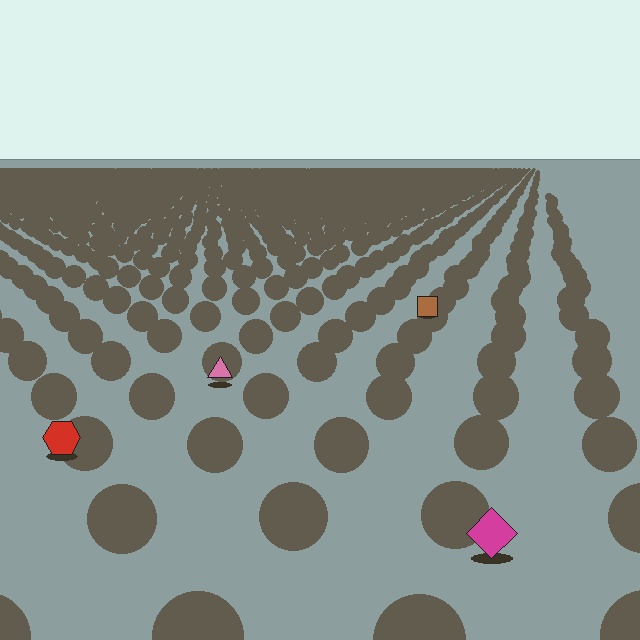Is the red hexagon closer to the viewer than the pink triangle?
Yes. The red hexagon is closer — you can tell from the texture gradient: the ground texture is coarser near it.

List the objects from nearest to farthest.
From nearest to farthest: the magenta diamond, the red hexagon, the pink triangle, the brown square.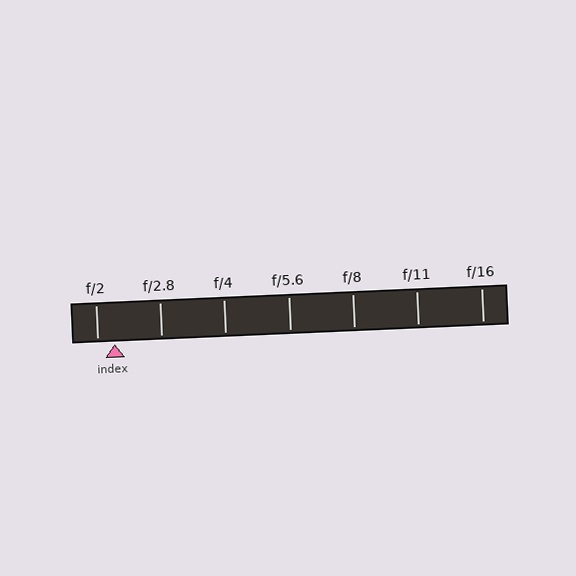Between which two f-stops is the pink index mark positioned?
The index mark is between f/2 and f/2.8.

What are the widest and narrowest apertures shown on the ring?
The widest aperture shown is f/2 and the narrowest is f/16.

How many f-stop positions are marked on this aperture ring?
There are 7 f-stop positions marked.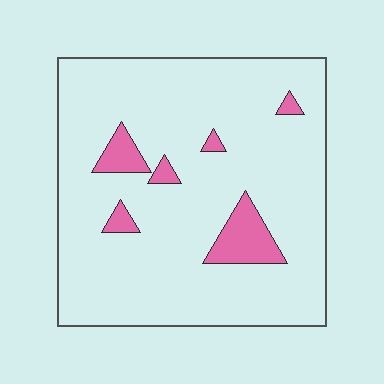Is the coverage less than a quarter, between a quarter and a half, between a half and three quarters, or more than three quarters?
Less than a quarter.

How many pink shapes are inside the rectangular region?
6.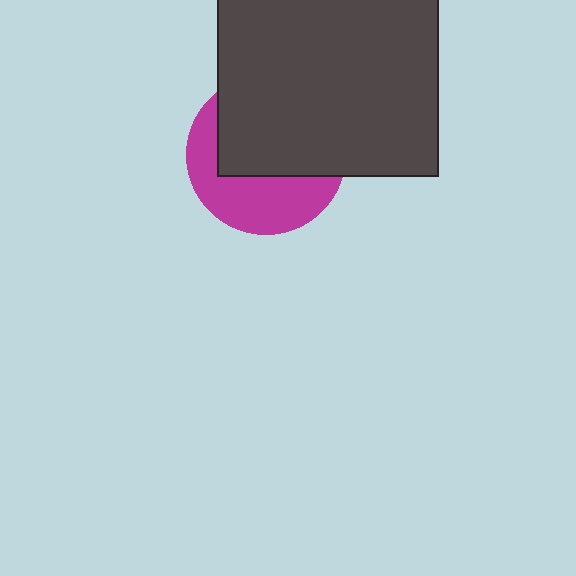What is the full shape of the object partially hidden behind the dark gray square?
The partially hidden object is a magenta circle.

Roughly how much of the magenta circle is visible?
A small part of it is visible (roughly 43%).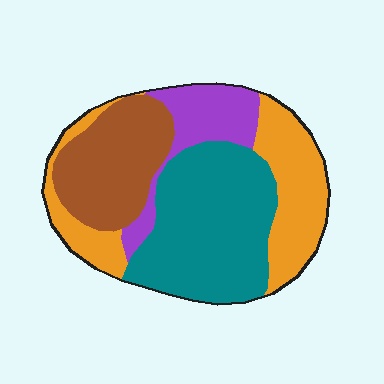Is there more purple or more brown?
Brown.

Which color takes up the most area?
Teal, at roughly 35%.